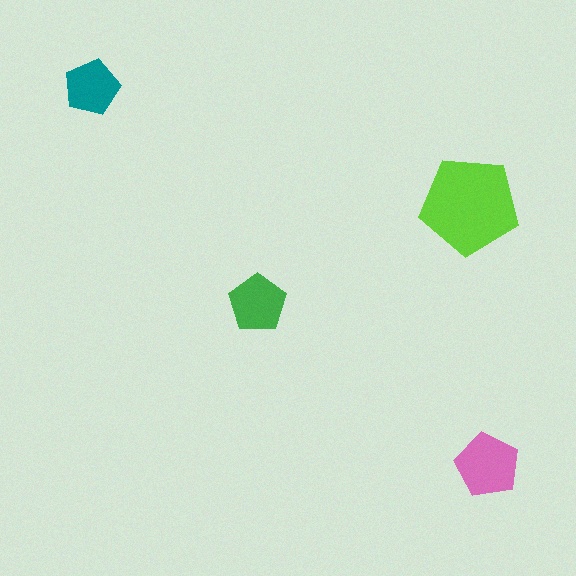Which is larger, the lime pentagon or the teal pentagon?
The lime one.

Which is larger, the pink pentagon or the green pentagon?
The pink one.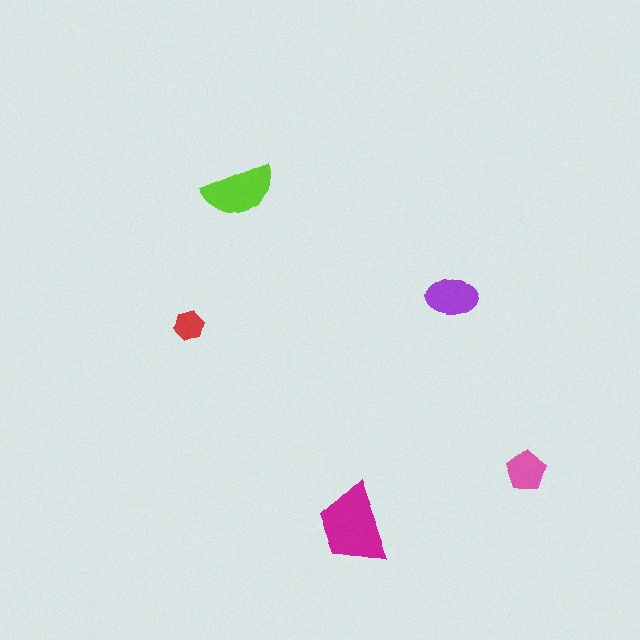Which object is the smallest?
The red hexagon.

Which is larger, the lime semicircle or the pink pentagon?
The lime semicircle.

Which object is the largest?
The magenta trapezoid.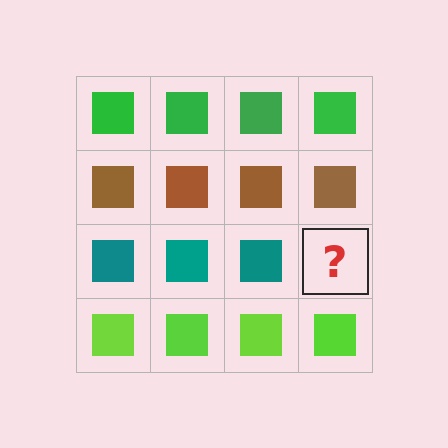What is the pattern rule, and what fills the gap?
The rule is that each row has a consistent color. The gap should be filled with a teal square.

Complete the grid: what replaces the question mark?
The question mark should be replaced with a teal square.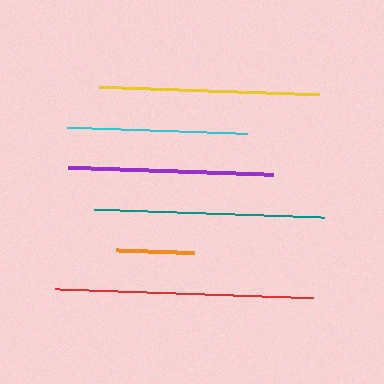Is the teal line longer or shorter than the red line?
The red line is longer than the teal line.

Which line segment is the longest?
The red line is the longest at approximately 259 pixels.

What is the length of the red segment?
The red segment is approximately 259 pixels long.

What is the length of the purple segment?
The purple segment is approximately 205 pixels long.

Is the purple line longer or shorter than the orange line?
The purple line is longer than the orange line.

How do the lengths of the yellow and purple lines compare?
The yellow and purple lines are approximately the same length.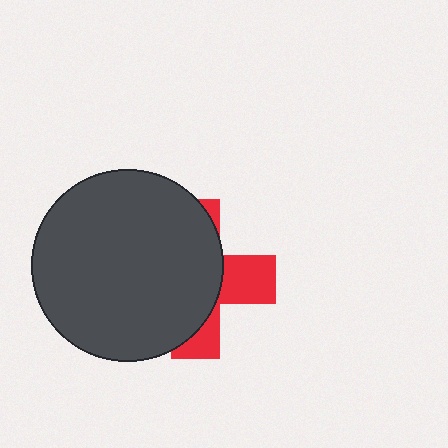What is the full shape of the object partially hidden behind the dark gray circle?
The partially hidden object is a red cross.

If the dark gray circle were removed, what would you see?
You would see the complete red cross.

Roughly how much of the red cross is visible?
A small part of it is visible (roughly 33%).